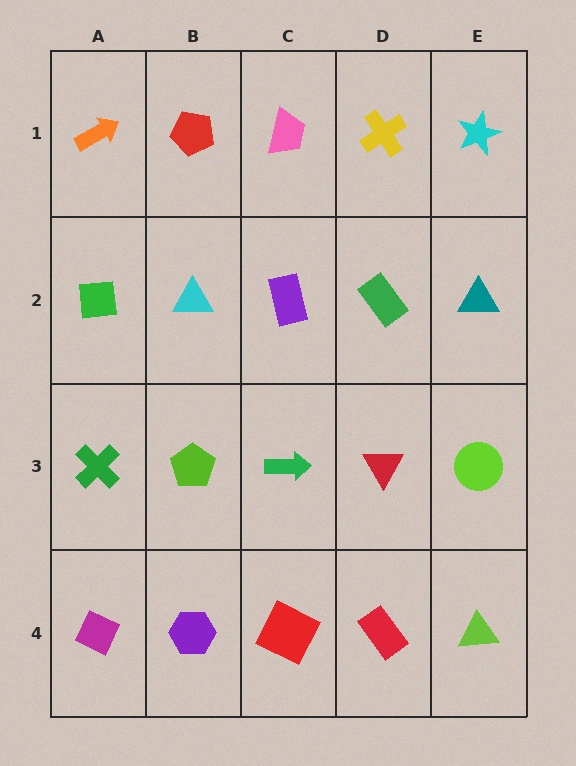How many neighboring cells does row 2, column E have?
3.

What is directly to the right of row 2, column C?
A green rectangle.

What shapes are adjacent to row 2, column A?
An orange arrow (row 1, column A), a green cross (row 3, column A), a cyan triangle (row 2, column B).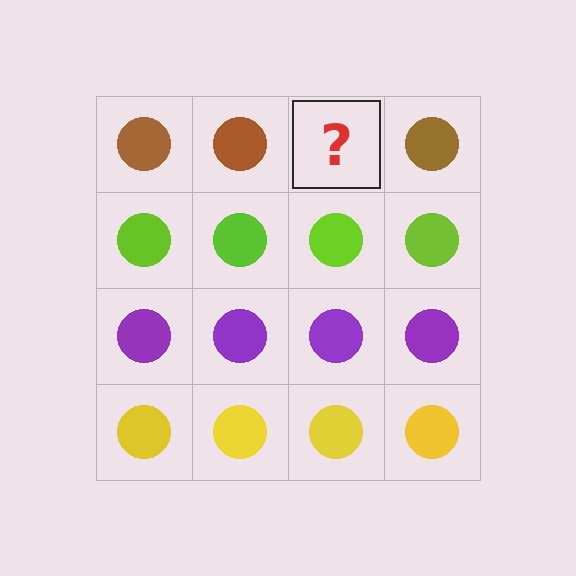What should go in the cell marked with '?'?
The missing cell should contain a brown circle.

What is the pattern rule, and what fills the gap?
The rule is that each row has a consistent color. The gap should be filled with a brown circle.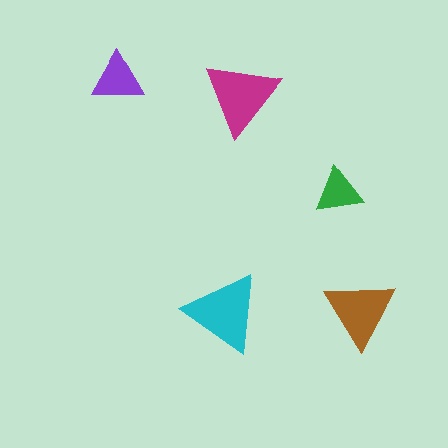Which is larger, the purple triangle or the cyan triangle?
The cyan one.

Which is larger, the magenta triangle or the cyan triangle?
The cyan one.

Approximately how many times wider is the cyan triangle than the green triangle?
About 1.5 times wider.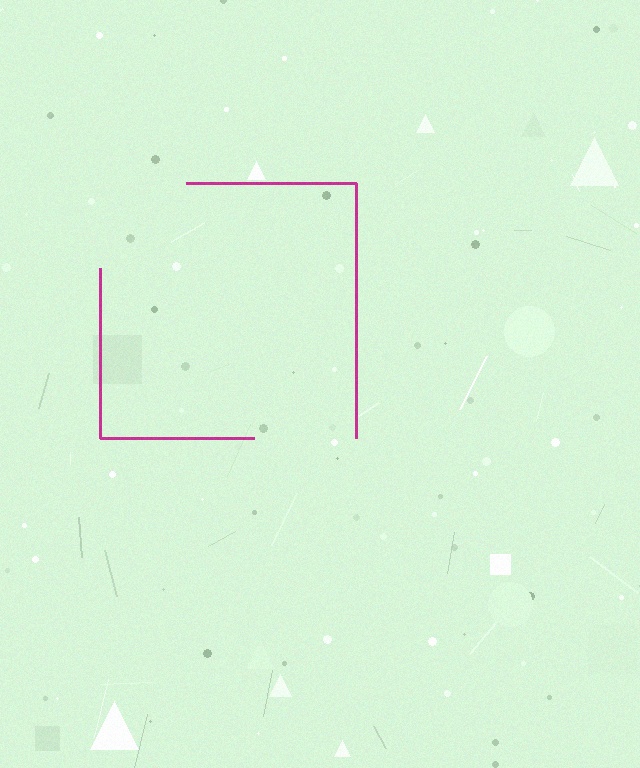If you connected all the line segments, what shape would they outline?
They would outline a square.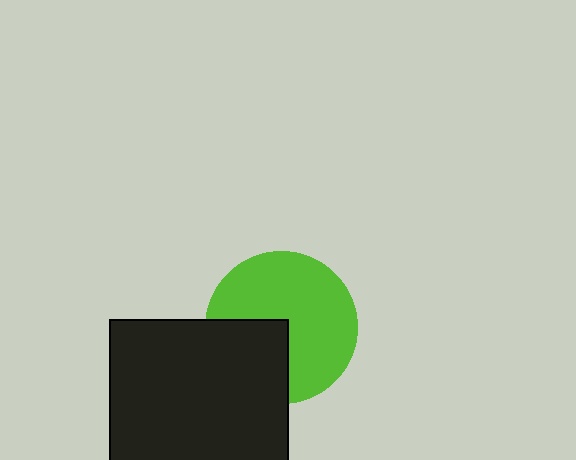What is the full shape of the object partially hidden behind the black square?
The partially hidden object is a lime circle.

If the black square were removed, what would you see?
You would see the complete lime circle.